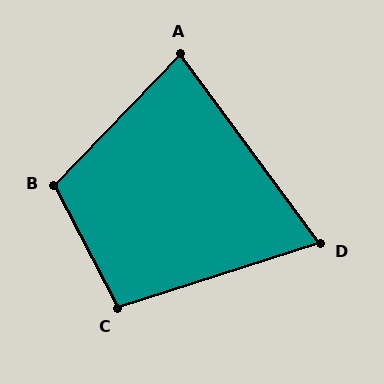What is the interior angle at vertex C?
Approximately 100 degrees (obtuse).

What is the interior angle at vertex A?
Approximately 80 degrees (acute).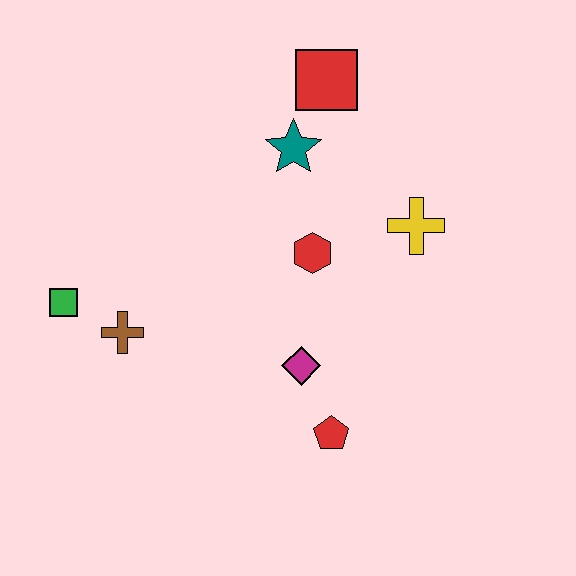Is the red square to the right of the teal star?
Yes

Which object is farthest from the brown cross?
The red square is farthest from the brown cross.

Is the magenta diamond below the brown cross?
Yes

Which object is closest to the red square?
The teal star is closest to the red square.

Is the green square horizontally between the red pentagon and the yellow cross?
No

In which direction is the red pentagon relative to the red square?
The red pentagon is below the red square.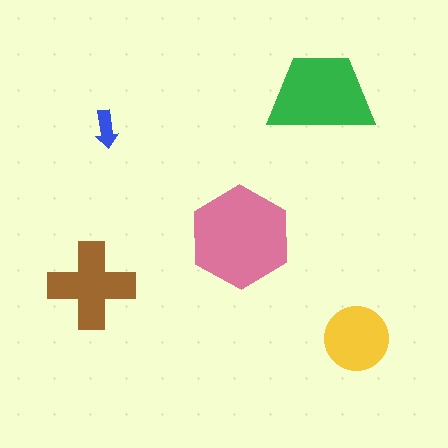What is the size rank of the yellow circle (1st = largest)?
4th.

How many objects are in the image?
There are 5 objects in the image.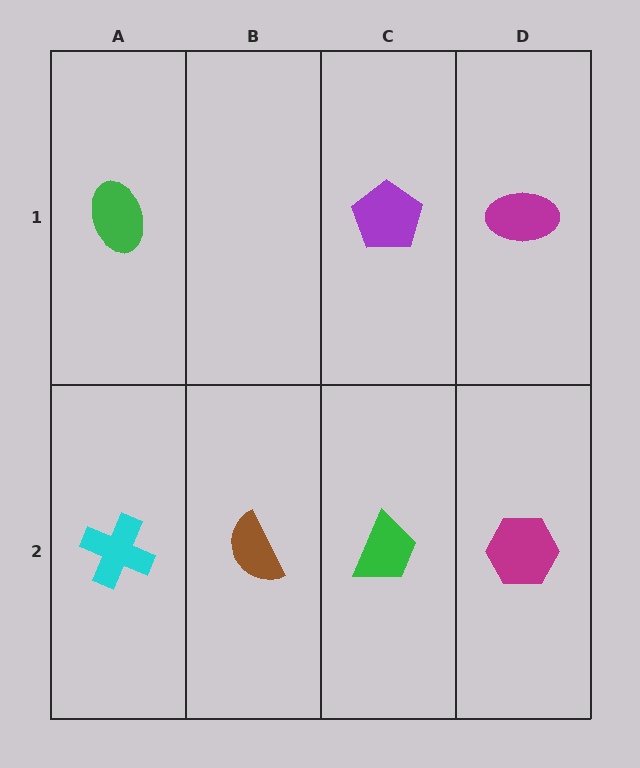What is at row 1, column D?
A magenta ellipse.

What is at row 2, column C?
A green trapezoid.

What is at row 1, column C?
A purple pentagon.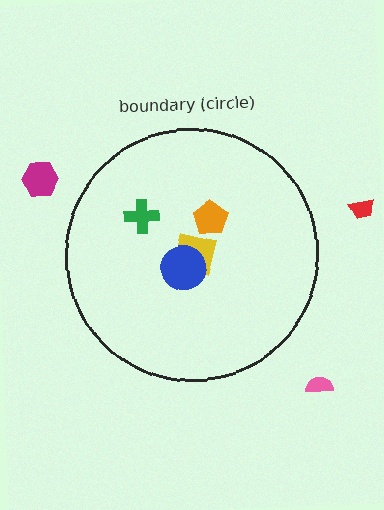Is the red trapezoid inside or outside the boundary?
Outside.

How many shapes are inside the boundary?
4 inside, 3 outside.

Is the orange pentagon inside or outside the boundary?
Inside.